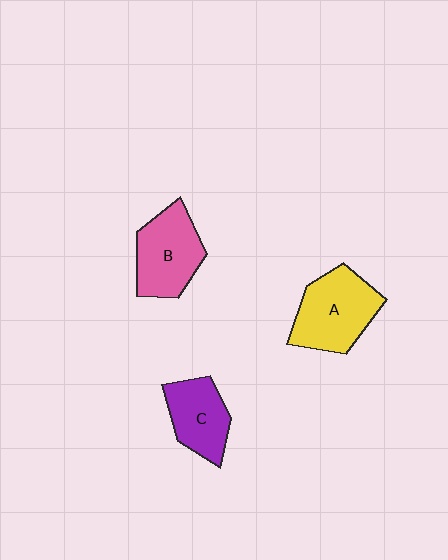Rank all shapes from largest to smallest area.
From largest to smallest: A (yellow), B (pink), C (purple).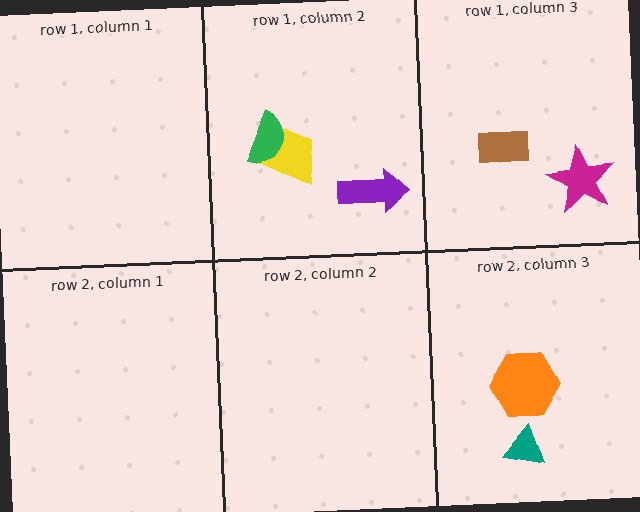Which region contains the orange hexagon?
The row 2, column 3 region.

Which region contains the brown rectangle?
The row 1, column 3 region.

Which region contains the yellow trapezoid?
The row 1, column 2 region.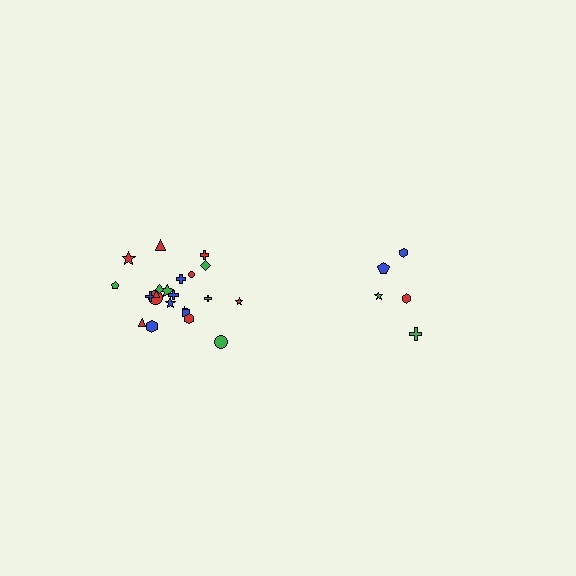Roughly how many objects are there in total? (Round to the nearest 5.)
Roughly 25 objects in total.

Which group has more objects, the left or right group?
The left group.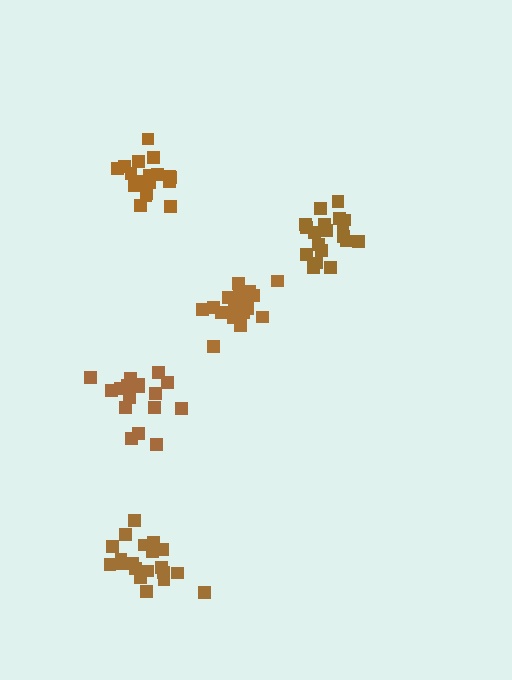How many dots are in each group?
Group 1: 19 dots, Group 2: 19 dots, Group 3: 19 dots, Group 4: 17 dots, Group 5: 20 dots (94 total).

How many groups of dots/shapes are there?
There are 5 groups.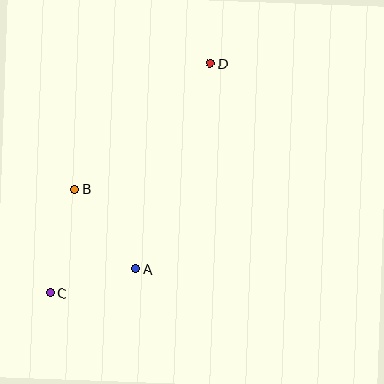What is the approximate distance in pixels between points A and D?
The distance between A and D is approximately 219 pixels.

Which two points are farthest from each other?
Points C and D are farthest from each other.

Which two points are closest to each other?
Points A and C are closest to each other.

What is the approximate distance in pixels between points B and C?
The distance between B and C is approximately 107 pixels.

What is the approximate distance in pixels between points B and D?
The distance between B and D is approximately 185 pixels.